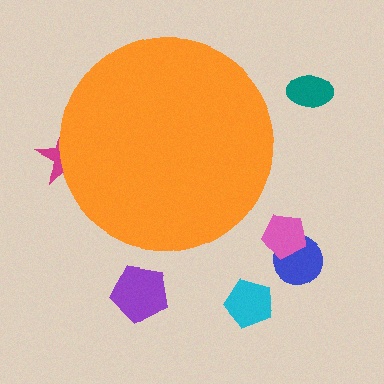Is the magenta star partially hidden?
Yes, the magenta star is partially hidden behind the orange circle.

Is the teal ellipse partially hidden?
No, the teal ellipse is fully visible.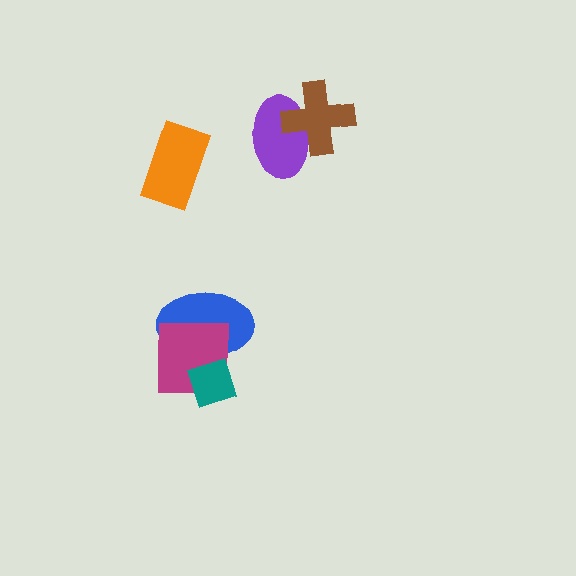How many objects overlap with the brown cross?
1 object overlaps with the brown cross.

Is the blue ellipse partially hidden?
Yes, it is partially covered by another shape.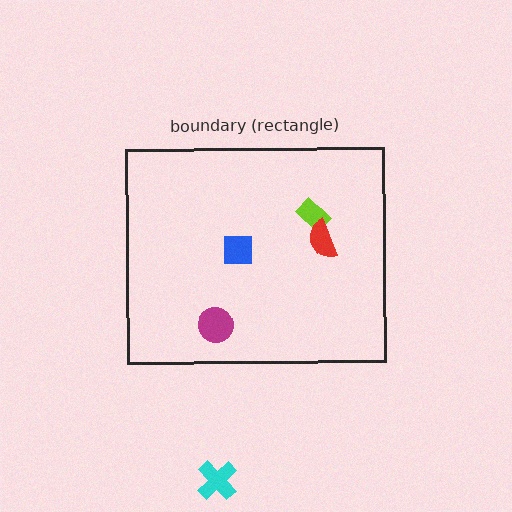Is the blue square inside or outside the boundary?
Inside.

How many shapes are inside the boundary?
4 inside, 1 outside.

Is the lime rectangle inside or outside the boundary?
Inside.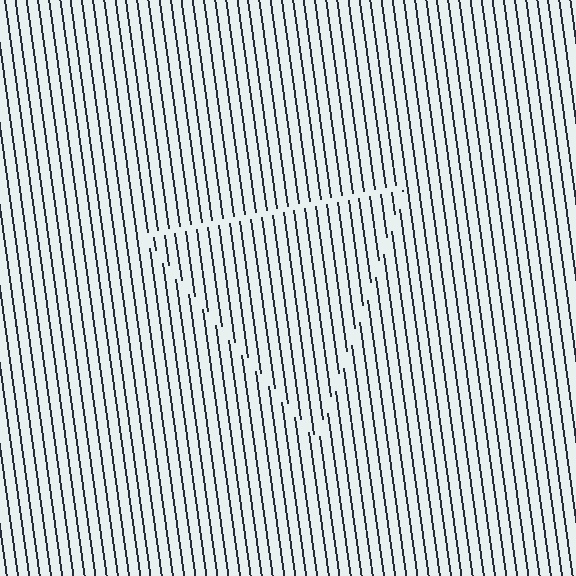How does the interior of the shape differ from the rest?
The interior of the shape contains the same grating, shifted by half a period — the contour is defined by the phase discontinuity where line-ends from the inner and outer gratings abut.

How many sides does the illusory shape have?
3 sides — the line-ends trace a triangle.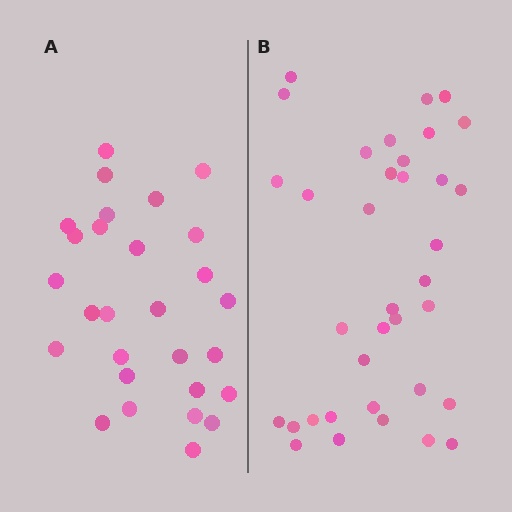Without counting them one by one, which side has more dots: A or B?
Region B (the right region) has more dots.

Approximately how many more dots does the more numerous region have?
Region B has roughly 8 or so more dots than region A.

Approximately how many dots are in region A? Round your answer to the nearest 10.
About 30 dots. (The exact count is 28, which rounds to 30.)